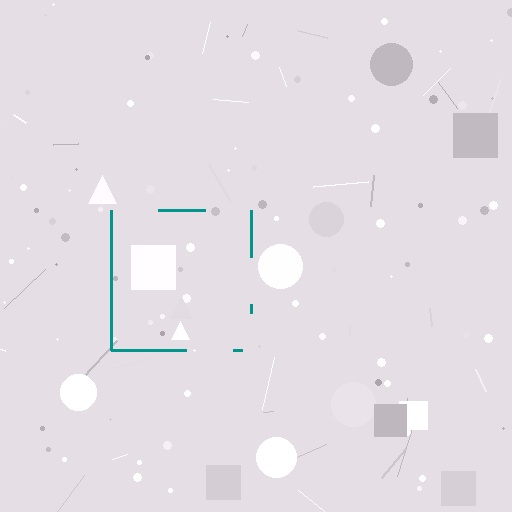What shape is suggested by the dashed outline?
The dashed outline suggests a square.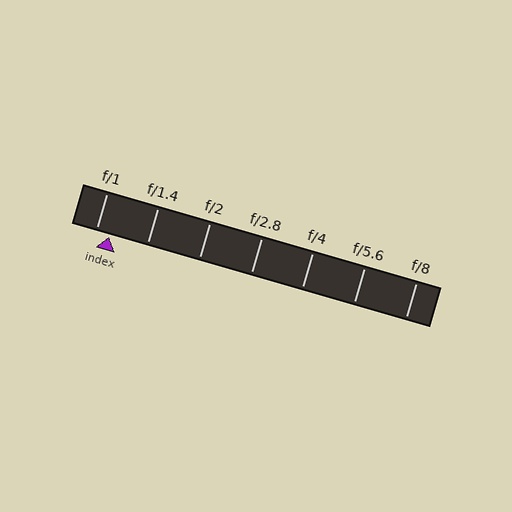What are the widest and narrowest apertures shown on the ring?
The widest aperture shown is f/1 and the narrowest is f/8.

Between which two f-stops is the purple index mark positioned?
The index mark is between f/1 and f/1.4.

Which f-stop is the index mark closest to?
The index mark is closest to f/1.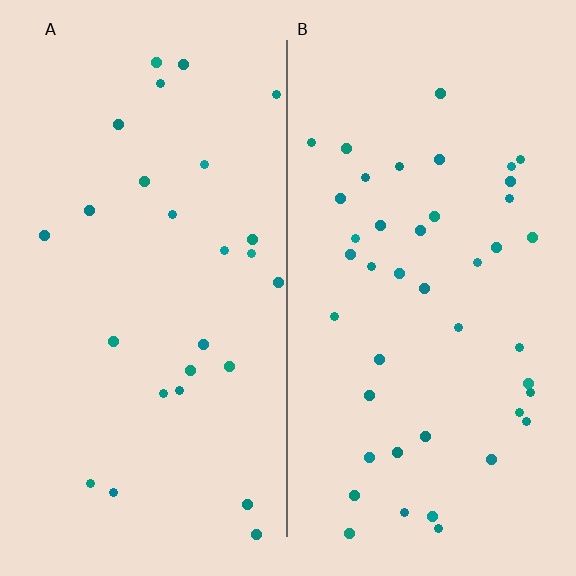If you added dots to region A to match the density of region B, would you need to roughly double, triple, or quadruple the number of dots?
Approximately double.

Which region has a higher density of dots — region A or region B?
B (the right).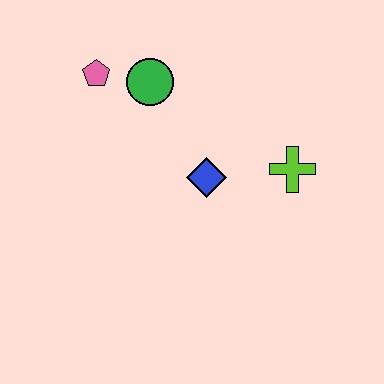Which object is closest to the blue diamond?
The lime cross is closest to the blue diamond.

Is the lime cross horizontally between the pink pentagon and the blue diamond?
No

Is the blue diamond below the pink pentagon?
Yes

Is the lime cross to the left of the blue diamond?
No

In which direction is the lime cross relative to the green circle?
The lime cross is to the right of the green circle.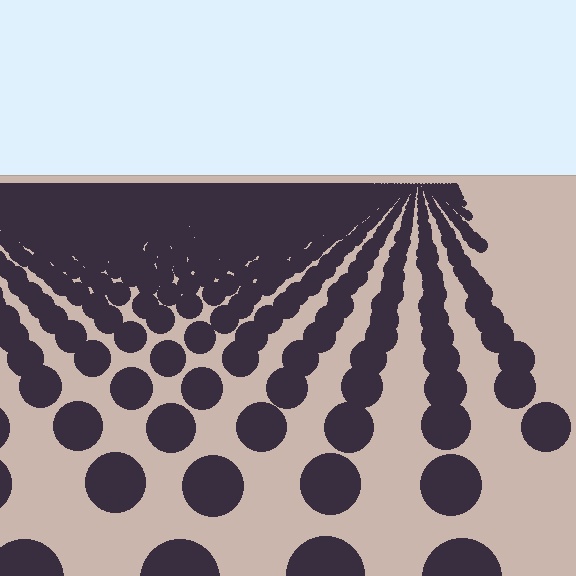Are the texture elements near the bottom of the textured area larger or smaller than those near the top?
Larger. Near the bottom, elements are closer to the viewer and appear at a bigger on-screen size.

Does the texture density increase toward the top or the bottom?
Density increases toward the top.